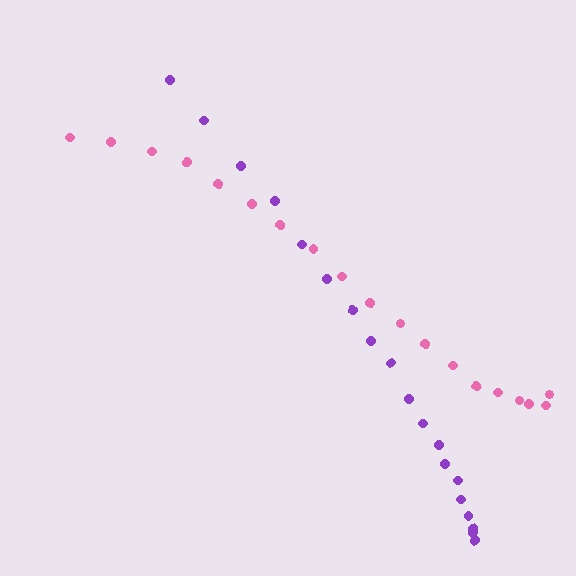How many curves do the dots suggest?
There are 2 distinct paths.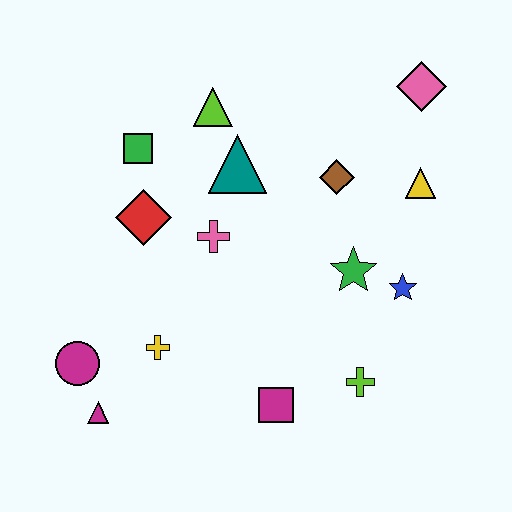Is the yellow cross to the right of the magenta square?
No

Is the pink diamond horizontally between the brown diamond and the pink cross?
No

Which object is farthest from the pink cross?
The pink diamond is farthest from the pink cross.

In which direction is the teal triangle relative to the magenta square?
The teal triangle is above the magenta square.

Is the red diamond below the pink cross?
No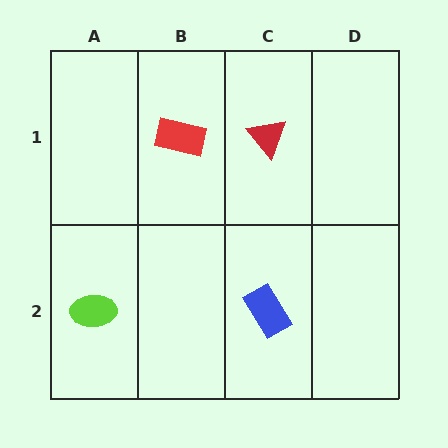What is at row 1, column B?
A red rectangle.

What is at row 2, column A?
A lime ellipse.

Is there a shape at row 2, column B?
No, that cell is empty.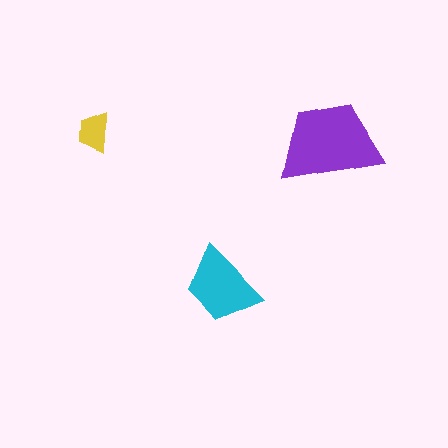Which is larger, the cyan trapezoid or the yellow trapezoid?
The cyan one.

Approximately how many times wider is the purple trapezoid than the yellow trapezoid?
About 2.5 times wider.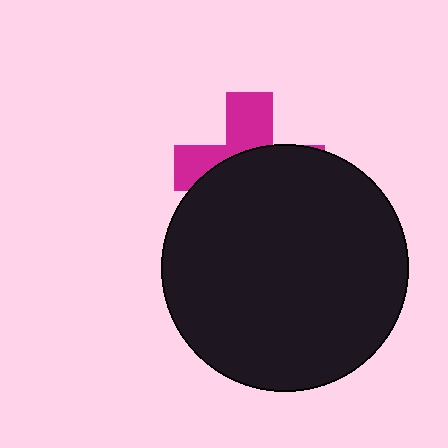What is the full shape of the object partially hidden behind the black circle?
The partially hidden object is a magenta cross.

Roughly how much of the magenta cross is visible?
A small part of it is visible (roughly 38%).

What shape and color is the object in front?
The object in front is a black circle.